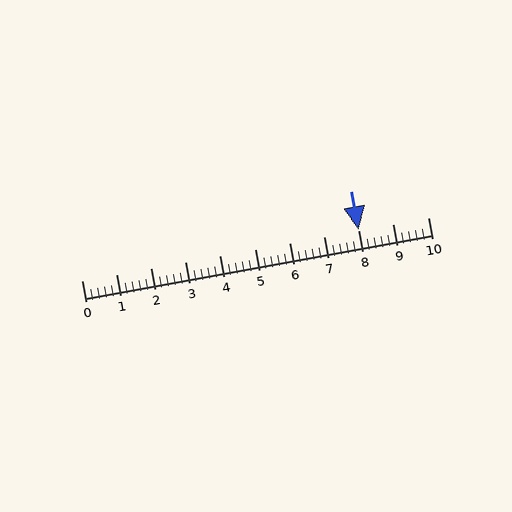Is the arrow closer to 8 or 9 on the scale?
The arrow is closer to 8.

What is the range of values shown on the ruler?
The ruler shows values from 0 to 10.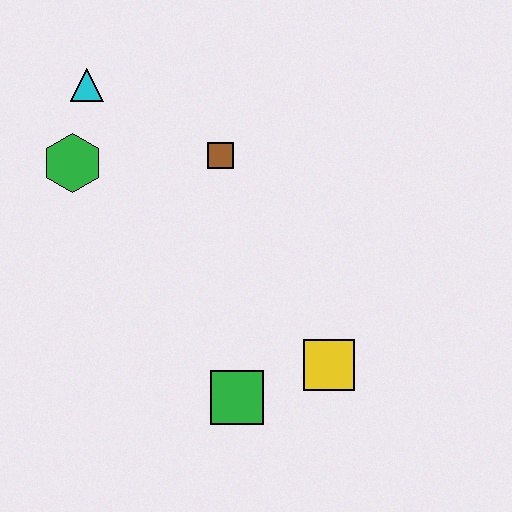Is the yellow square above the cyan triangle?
No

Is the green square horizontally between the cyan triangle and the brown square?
No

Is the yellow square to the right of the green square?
Yes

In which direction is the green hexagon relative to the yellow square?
The green hexagon is to the left of the yellow square.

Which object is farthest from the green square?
The cyan triangle is farthest from the green square.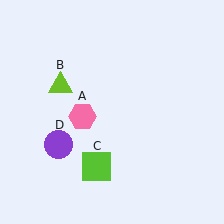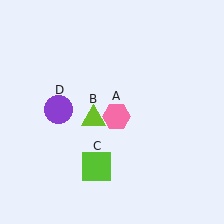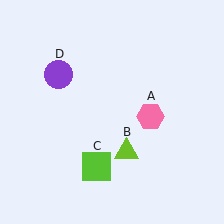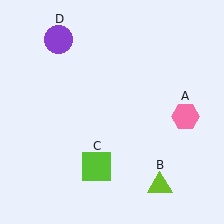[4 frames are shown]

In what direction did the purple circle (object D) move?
The purple circle (object D) moved up.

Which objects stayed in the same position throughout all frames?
Lime square (object C) remained stationary.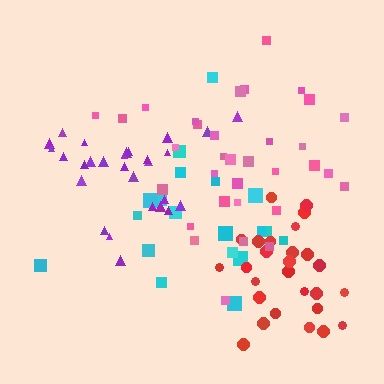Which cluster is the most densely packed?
Red.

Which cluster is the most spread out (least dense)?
Cyan.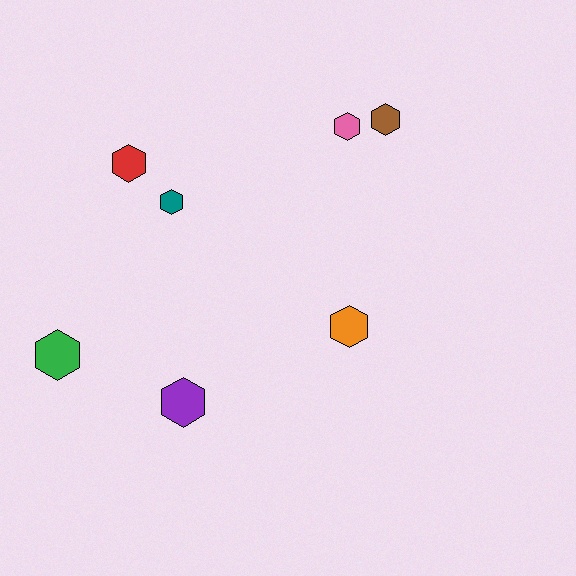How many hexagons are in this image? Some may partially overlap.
There are 7 hexagons.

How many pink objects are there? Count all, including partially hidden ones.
There is 1 pink object.